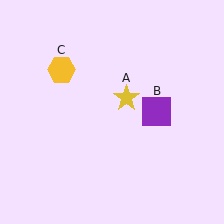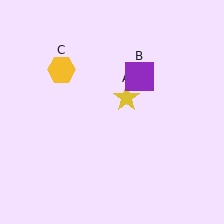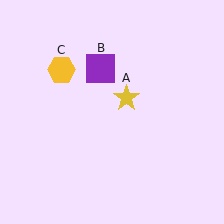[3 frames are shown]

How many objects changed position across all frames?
1 object changed position: purple square (object B).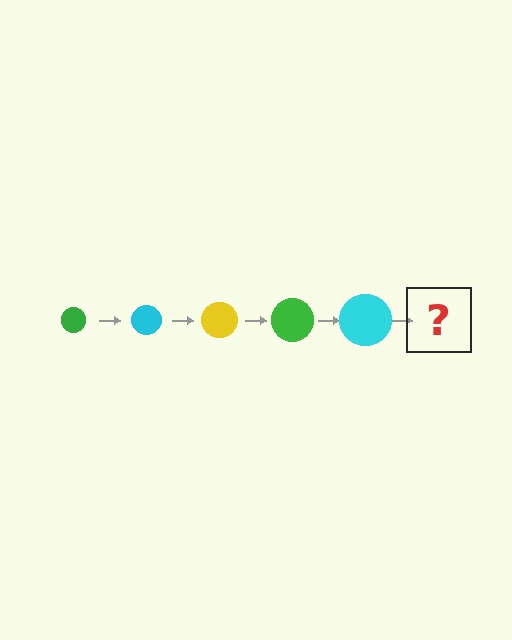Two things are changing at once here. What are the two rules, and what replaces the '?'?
The two rules are that the circle grows larger each step and the color cycles through green, cyan, and yellow. The '?' should be a yellow circle, larger than the previous one.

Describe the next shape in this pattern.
It should be a yellow circle, larger than the previous one.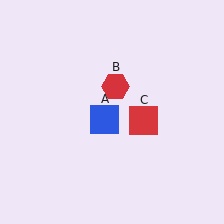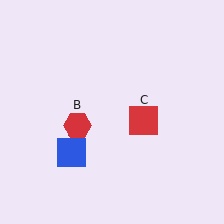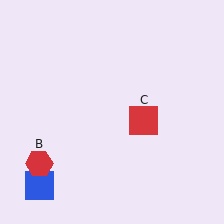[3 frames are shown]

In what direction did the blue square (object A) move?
The blue square (object A) moved down and to the left.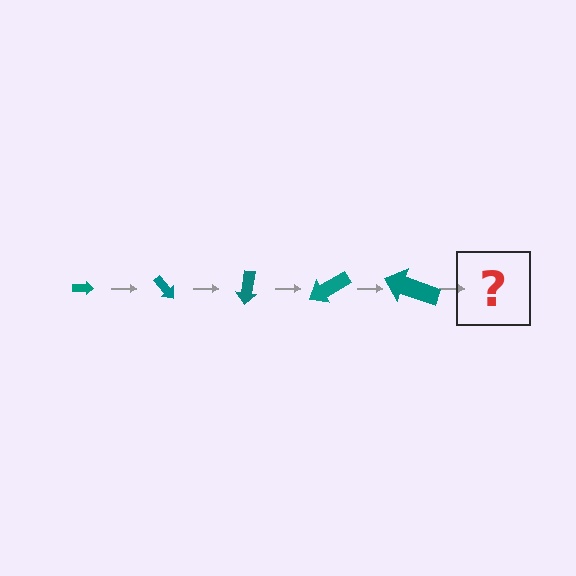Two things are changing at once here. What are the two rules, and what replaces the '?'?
The two rules are that the arrow grows larger each step and it rotates 50 degrees each step. The '?' should be an arrow, larger than the previous one and rotated 250 degrees from the start.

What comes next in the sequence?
The next element should be an arrow, larger than the previous one and rotated 250 degrees from the start.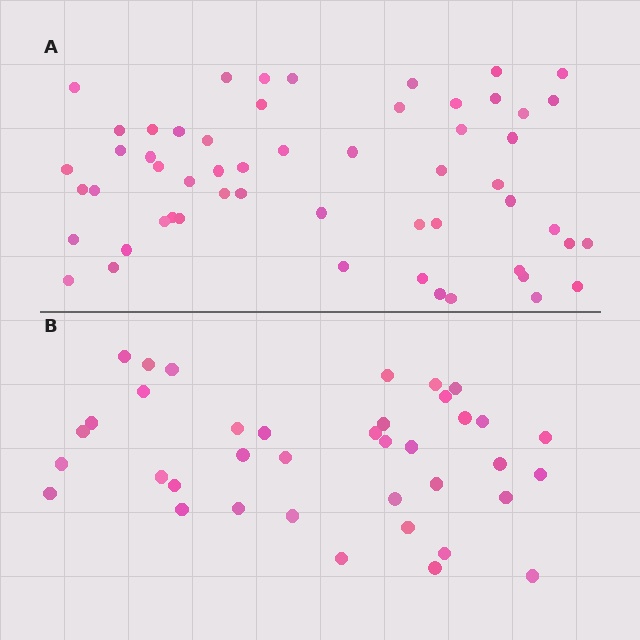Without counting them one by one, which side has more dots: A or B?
Region A (the top region) has more dots.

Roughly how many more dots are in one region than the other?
Region A has approximately 20 more dots than region B.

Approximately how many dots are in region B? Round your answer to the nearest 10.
About 40 dots. (The exact count is 38, which rounds to 40.)